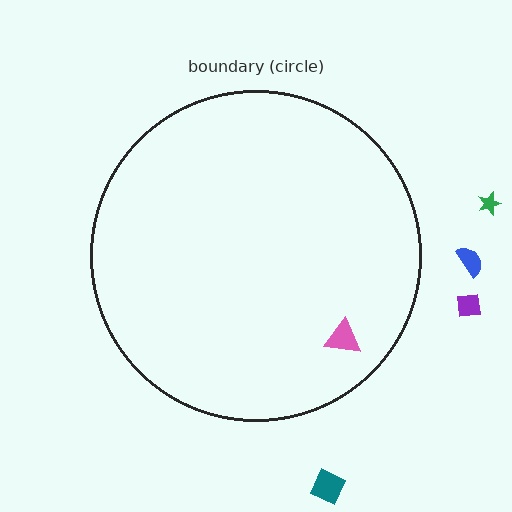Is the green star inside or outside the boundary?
Outside.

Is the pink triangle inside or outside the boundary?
Inside.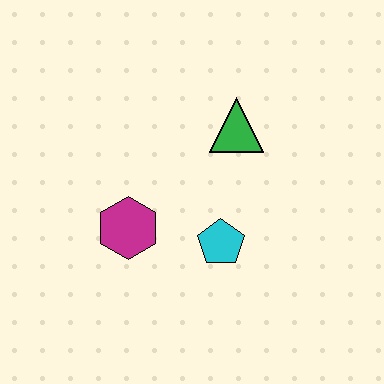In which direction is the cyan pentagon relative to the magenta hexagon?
The cyan pentagon is to the right of the magenta hexagon.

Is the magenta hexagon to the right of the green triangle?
No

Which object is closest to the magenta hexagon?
The cyan pentagon is closest to the magenta hexagon.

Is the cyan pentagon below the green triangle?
Yes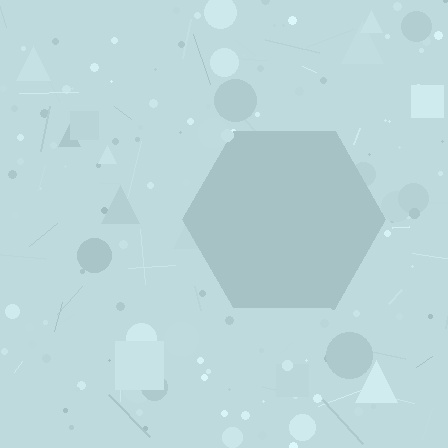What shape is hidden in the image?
A hexagon is hidden in the image.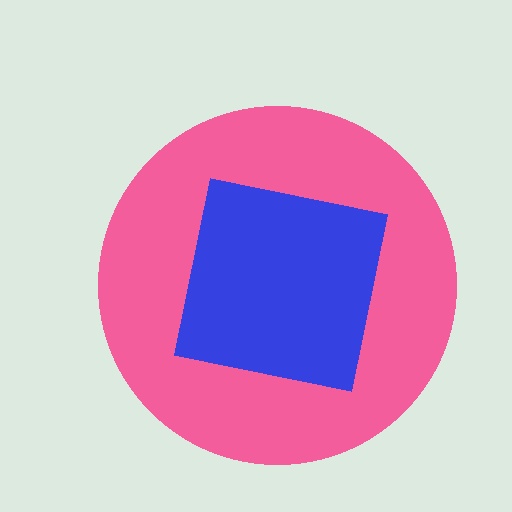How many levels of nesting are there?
2.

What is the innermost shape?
The blue square.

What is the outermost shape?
The pink circle.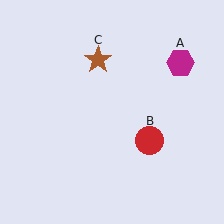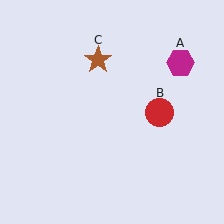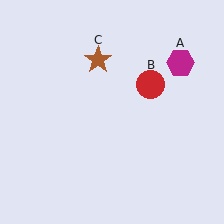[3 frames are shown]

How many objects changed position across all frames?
1 object changed position: red circle (object B).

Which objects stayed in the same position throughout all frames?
Magenta hexagon (object A) and brown star (object C) remained stationary.